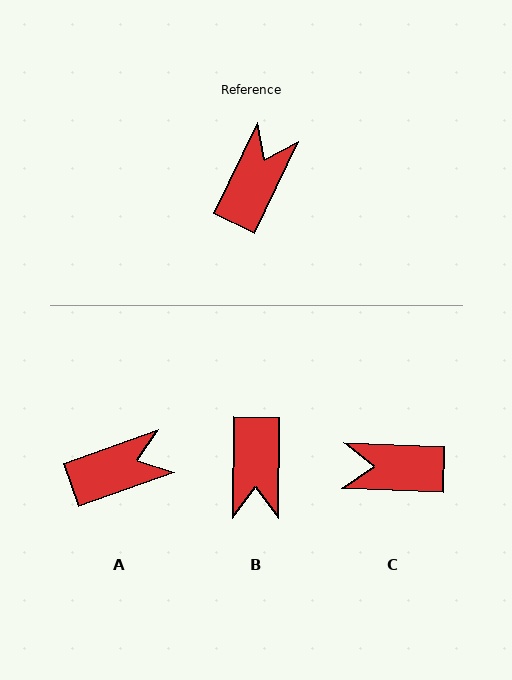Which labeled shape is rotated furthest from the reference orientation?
B, about 155 degrees away.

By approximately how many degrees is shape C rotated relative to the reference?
Approximately 113 degrees counter-clockwise.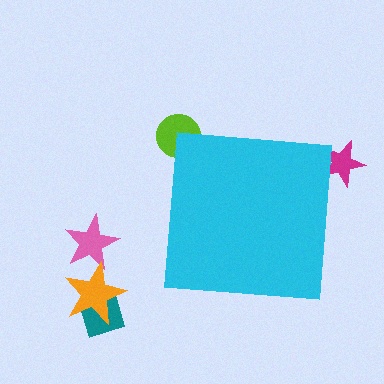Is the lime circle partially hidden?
Yes, the lime circle is partially hidden behind the cyan square.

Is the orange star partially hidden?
No, the orange star is fully visible.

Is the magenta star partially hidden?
Yes, the magenta star is partially hidden behind the cyan square.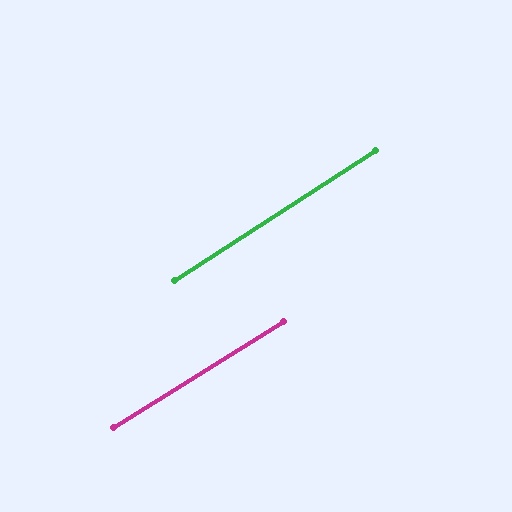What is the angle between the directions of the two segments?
Approximately 1 degree.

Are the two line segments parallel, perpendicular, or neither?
Parallel — their directions differ by only 1.1°.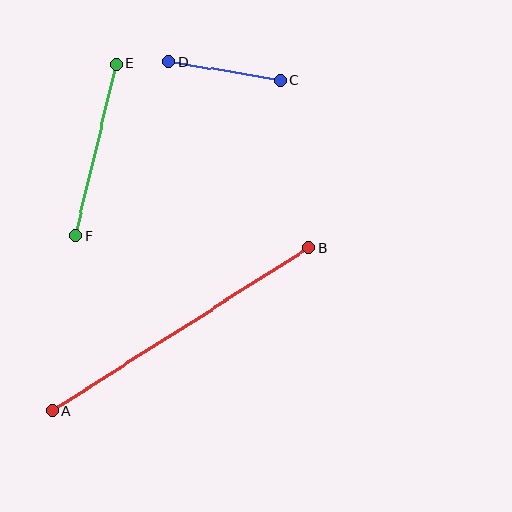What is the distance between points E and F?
The distance is approximately 176 pixels.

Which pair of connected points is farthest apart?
Points A and B are farthest apart.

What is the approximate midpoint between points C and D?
The midpoint is at approximately (225, 71) pixels.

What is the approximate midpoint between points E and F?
The midpoint is at approximately (96, 150) pixels.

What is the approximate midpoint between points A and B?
The midpoint is at approximately (180, 330) pixels.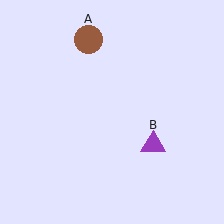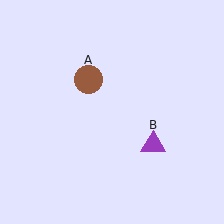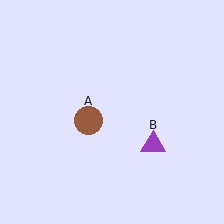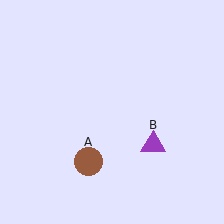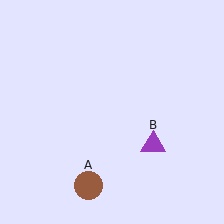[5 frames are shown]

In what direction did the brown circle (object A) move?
The brown circle (object A) moved down.